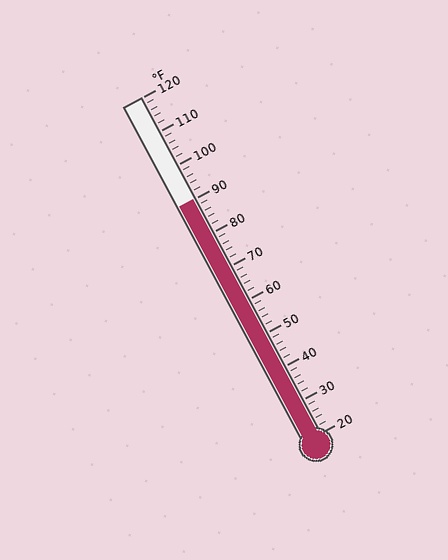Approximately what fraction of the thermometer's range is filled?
The thermometer is filled to approximately 70% of its range.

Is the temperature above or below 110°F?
The temperature is below 110°F.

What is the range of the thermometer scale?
The thermometer scale ranges from 20°F to 120°F.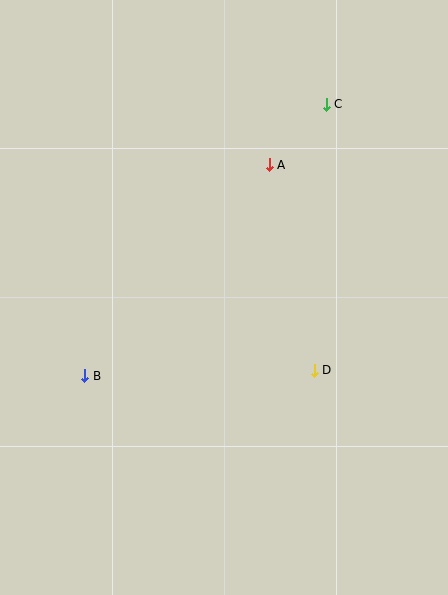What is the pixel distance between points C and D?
The distance between C and D is 266 pixels.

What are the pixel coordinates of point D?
Point D is at (314, 370).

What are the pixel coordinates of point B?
Point B is at (85, 376).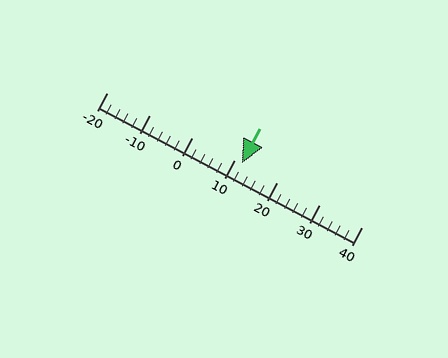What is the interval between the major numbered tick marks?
The major tick marks are spaced 10 units apart.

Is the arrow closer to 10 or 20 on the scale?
The arrow is closer to 10.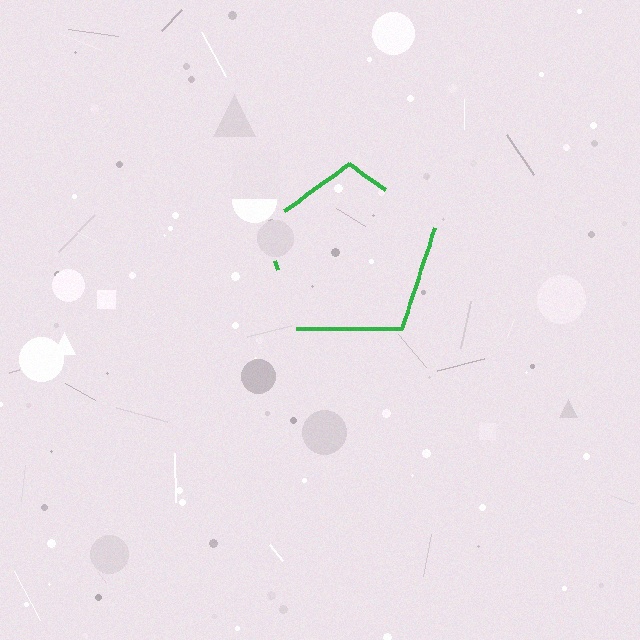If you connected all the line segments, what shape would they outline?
They would outline a pentagon.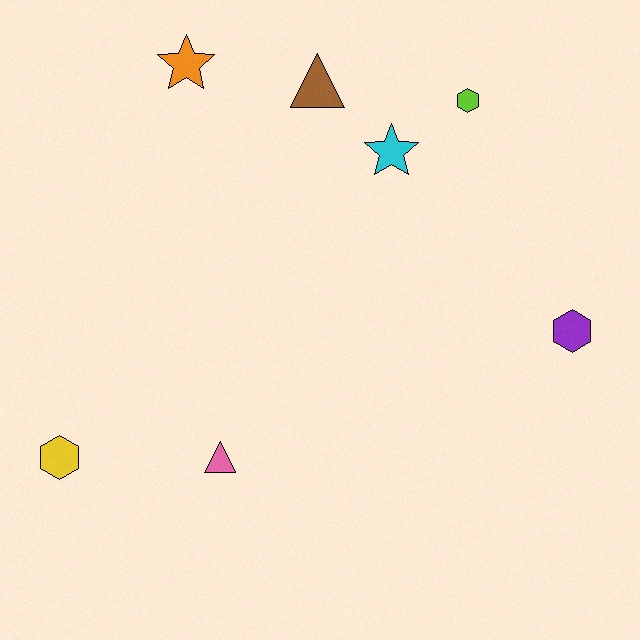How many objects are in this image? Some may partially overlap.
There are 7 objects.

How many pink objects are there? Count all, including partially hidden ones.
There is 1 pink object.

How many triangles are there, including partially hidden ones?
There are 2 triangles.